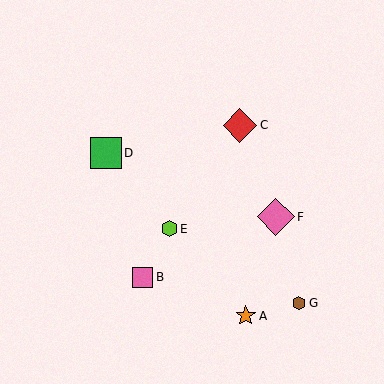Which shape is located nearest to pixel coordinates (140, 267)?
The pink square (labeled B) at (143, 277) is nearest to that location.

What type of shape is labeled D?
Shape D is a green square.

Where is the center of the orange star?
The center of the orange star is at (246, 316).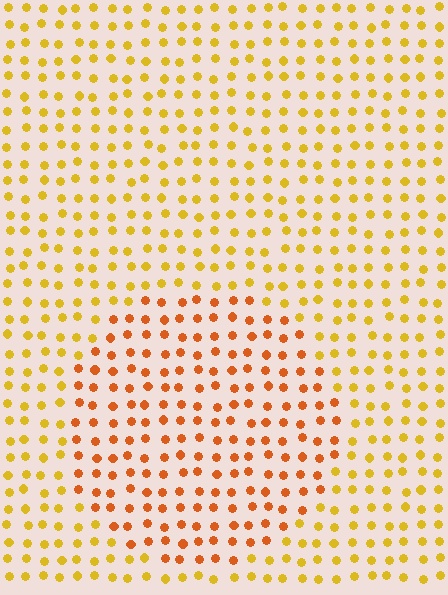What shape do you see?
I see a circle.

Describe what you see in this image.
The image is filled with small yellow elements in a uniform arrangement. A circle-shaped region is visible where the elements are tinted to a slightly different hue, forming a subtle color boundary.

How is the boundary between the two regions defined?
The boundary is defined purely by a slight shift in hue (about 30 degrees). Spacing, size, and orientation are identical on both sides.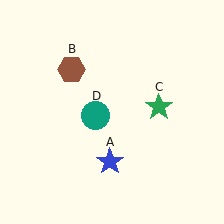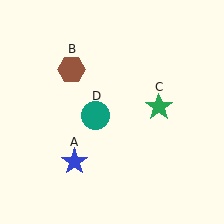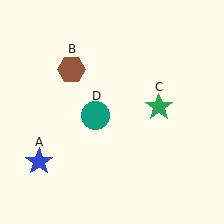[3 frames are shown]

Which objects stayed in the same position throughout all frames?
Brown hexagon (object B) and green star (object C) and teal circle (object D) remained stationary.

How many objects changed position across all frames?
1 object changed position: blue star (object A).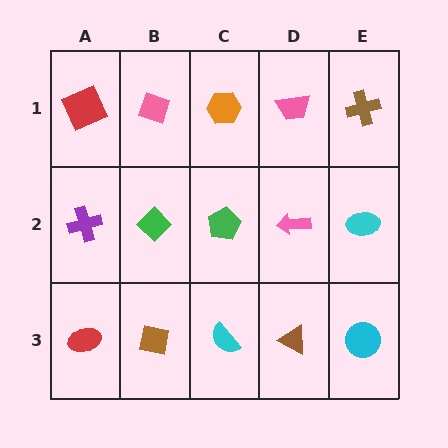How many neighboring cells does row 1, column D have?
3.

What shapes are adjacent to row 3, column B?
A green diamond (row 2, column B), a red ellipse (row 3, column A), a cyan semicircle (row 3, column C).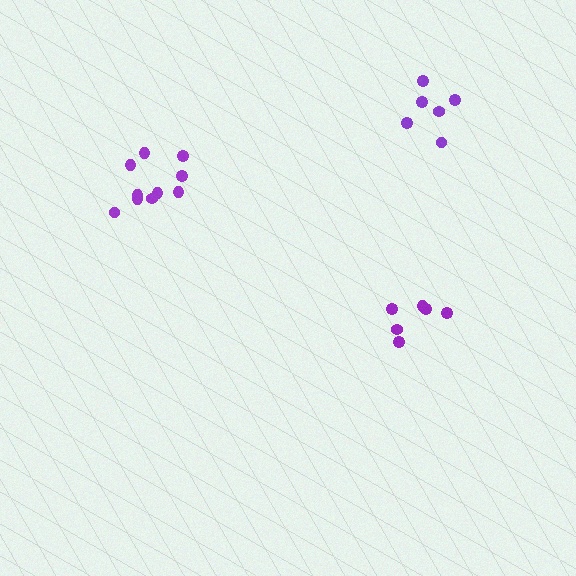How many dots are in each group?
Group 1: 6 dots, Group 2: 6 dots, Group 3: 10 dots (22 total).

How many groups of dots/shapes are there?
There are 3 groups.